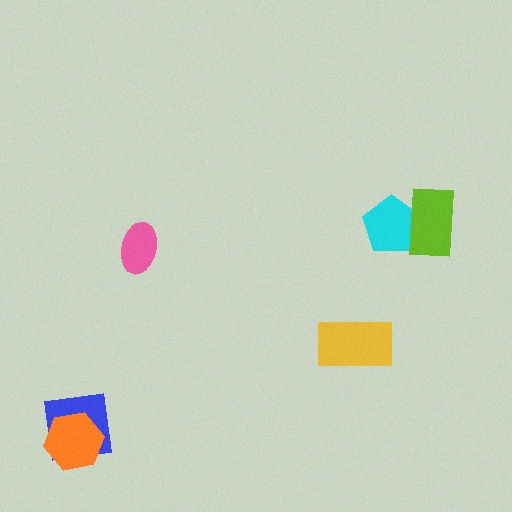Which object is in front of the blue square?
The orange hexagon is in front of the blue square.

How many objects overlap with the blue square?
1 object overlaps with the blue square.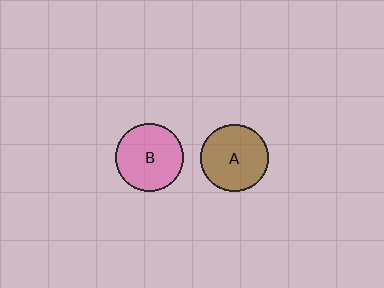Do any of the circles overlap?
No, none of the circles overlap.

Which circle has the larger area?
Circle A (brown).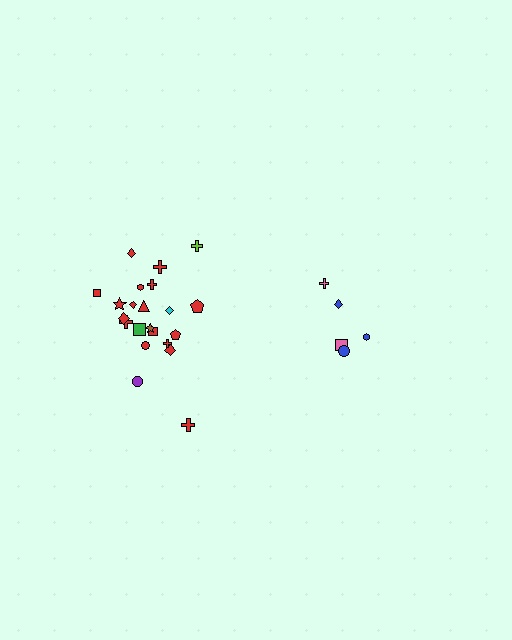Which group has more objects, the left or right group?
The left group.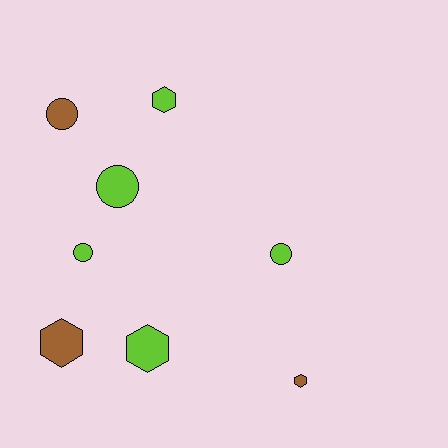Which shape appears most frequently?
Circle, with 4 objects.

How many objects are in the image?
There are 8 objects.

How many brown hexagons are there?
There are 2 brown hexagons.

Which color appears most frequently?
Lime, with 5 objects.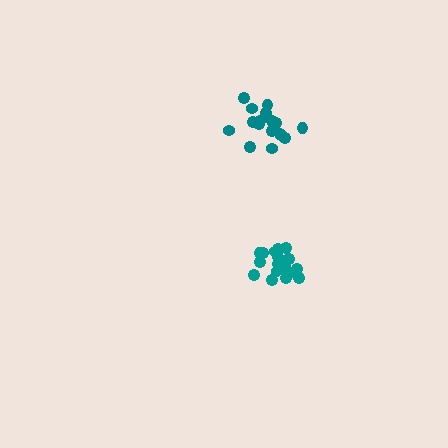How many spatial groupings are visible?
There are 2 spatial groupings.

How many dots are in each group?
Group 1: 18 dots, Group 2: 17 dots (35 total).